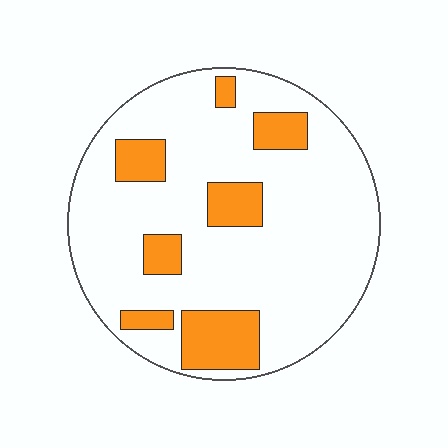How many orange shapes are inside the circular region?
7.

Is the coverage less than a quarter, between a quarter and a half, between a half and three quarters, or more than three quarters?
Less than a quarter.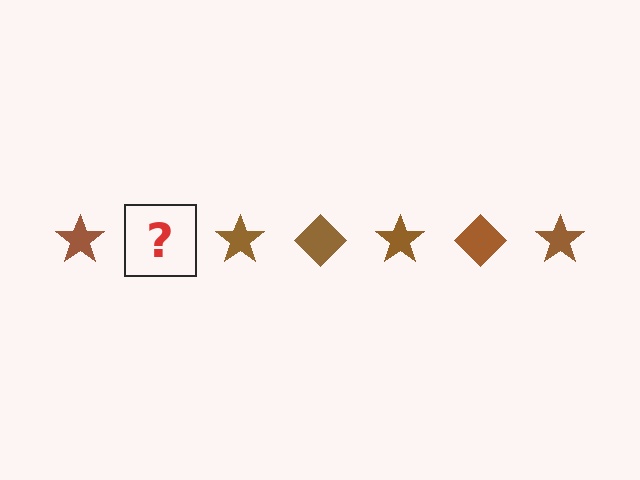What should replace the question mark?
The question mark should be replaced with a brown diamond.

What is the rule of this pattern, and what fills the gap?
The rule is that the pattern cycles through star, diamond shapes in brown. The gap should be filled with a brown diamond.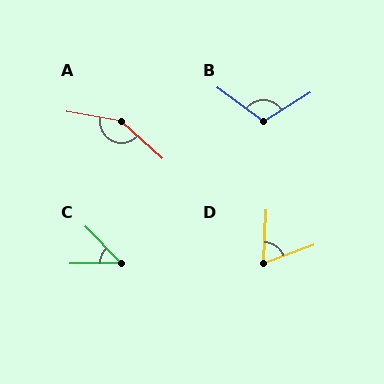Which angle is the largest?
A, at approximately 148 degrees.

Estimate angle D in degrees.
Approximately 66 degrees.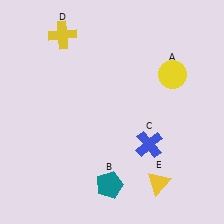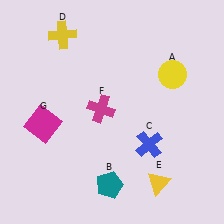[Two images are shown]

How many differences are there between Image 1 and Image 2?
There are 2 differences between the two images.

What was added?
A magenta cross (F), a magenta square (G) were added in Image 2.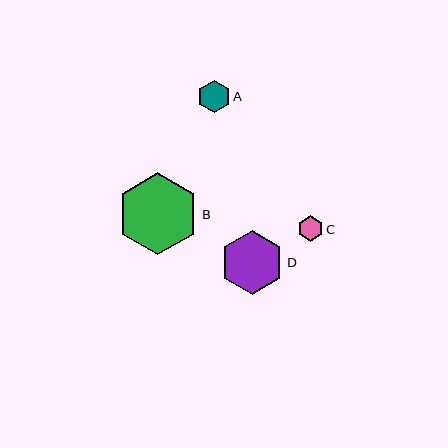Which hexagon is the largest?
Hexagon B is the largest with a size of approximately 82 pixels.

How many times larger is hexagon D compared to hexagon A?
Hexagon D is approximately 2.0 times the size of hexagon A.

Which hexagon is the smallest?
Hexagon C is the smallest with a size of approximately 26 pixels.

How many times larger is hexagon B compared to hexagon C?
Hexagon B is approximately 3.2 times the size of hexagon C.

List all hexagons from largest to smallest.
From largest to smallest: B, D, A, C.